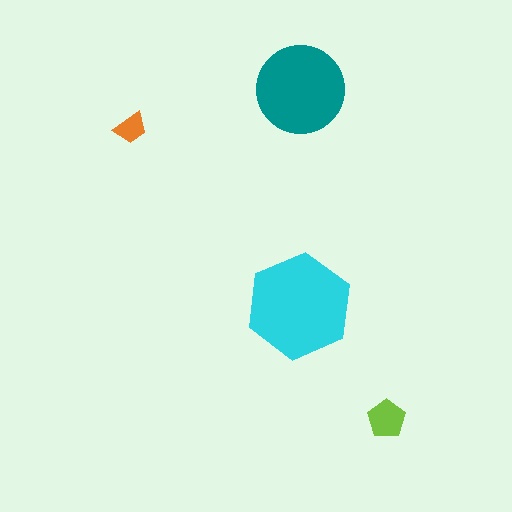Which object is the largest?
The cyan hexagon.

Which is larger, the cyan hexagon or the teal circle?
The cyan hexagon.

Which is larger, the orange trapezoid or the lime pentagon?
The lime pentagon.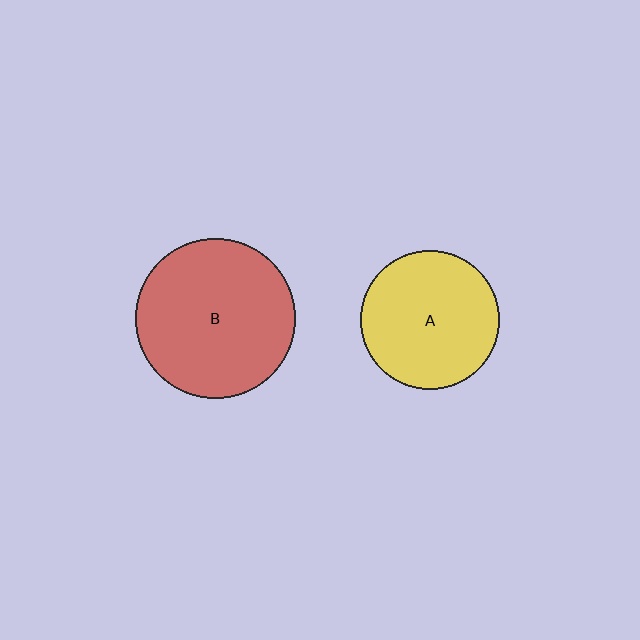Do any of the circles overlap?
No, none of the circles overlap.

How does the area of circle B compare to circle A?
Approximately 1.3 times.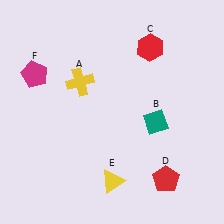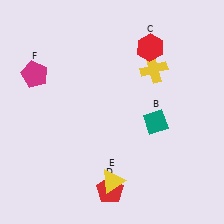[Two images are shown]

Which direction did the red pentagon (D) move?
The red pentagon (D) moved left.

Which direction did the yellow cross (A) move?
The yellow cross (A) moved right.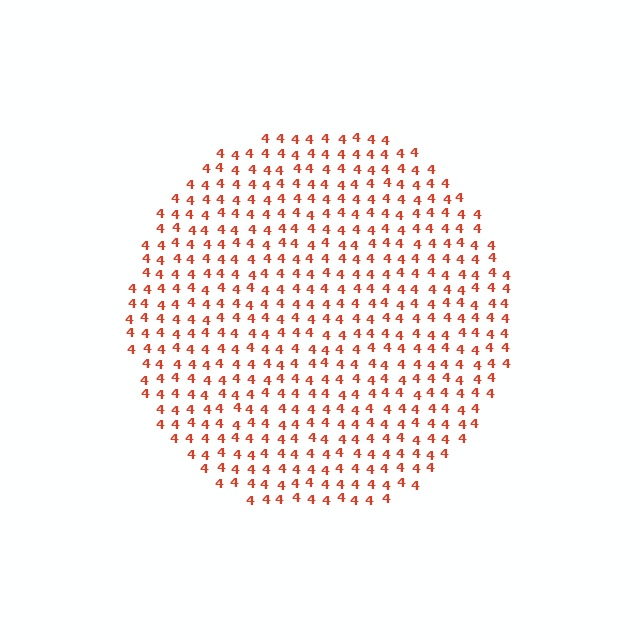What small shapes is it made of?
It is made of small digit 4's.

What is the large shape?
The large shape is a circle.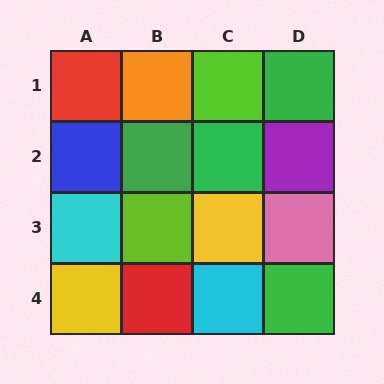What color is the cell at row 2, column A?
Blue.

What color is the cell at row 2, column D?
Purple.